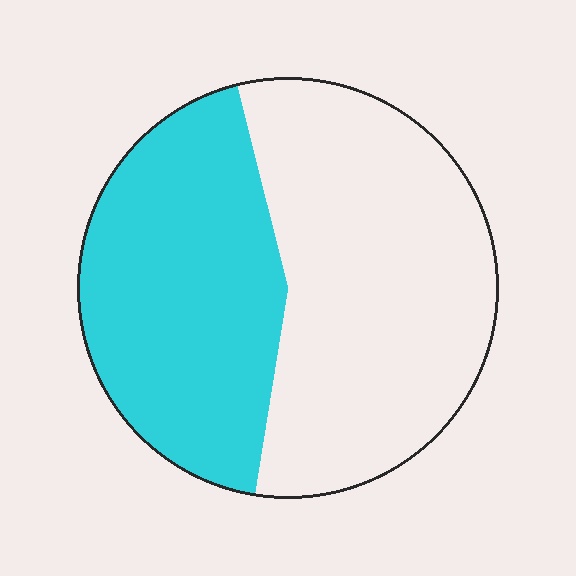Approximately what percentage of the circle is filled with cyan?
Approximately 45%.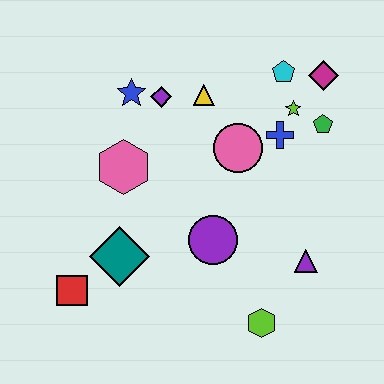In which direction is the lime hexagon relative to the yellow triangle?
The lime hexagon is below the yellow triangle.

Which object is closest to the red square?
The teal diamond is closest to the red square.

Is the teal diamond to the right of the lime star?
No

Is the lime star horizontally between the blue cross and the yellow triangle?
No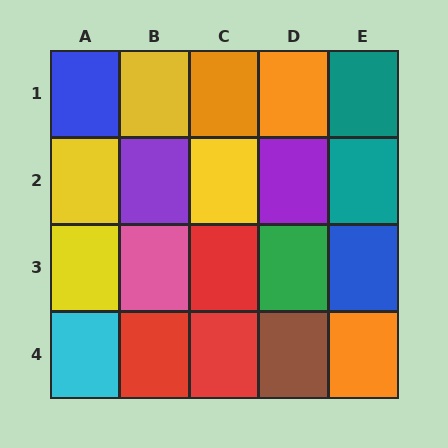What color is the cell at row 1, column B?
Yellow.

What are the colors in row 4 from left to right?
Cyan, red, red, brown, orange.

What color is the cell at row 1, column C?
Orange.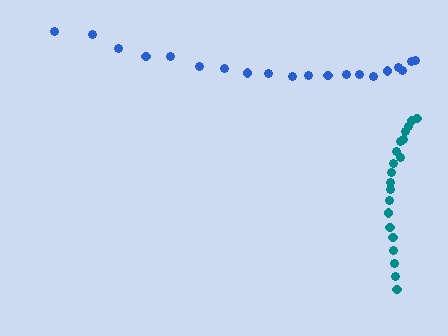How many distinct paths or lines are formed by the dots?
There are 2 distinct paths.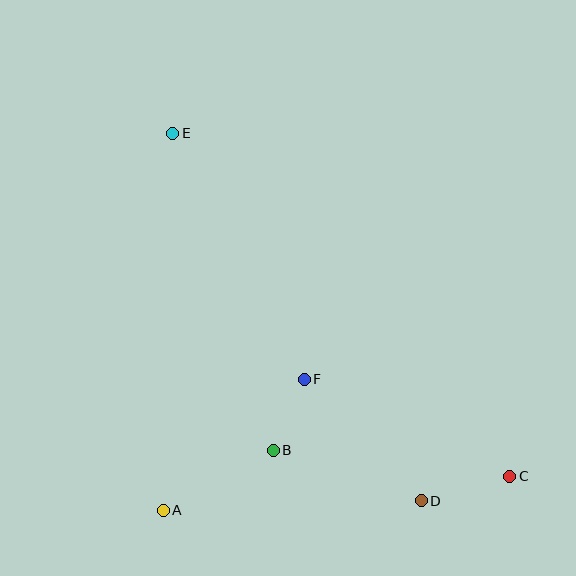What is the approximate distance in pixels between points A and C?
The distance between A and C is approximately 348 pixels.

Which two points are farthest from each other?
Points C and E are farthest from each other.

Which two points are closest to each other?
Points B and F are closest to each other.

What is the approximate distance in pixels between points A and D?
The distance between A and D is approximately 258 pixels.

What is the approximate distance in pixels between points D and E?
The distance between D and E is approximately 444 pixels.